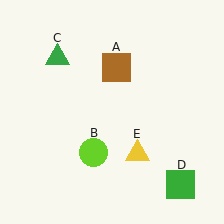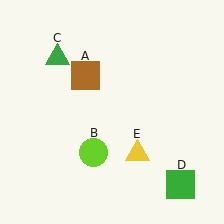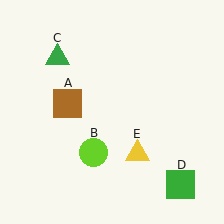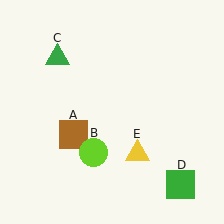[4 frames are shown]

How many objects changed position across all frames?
1 object changed position: brown square (object A).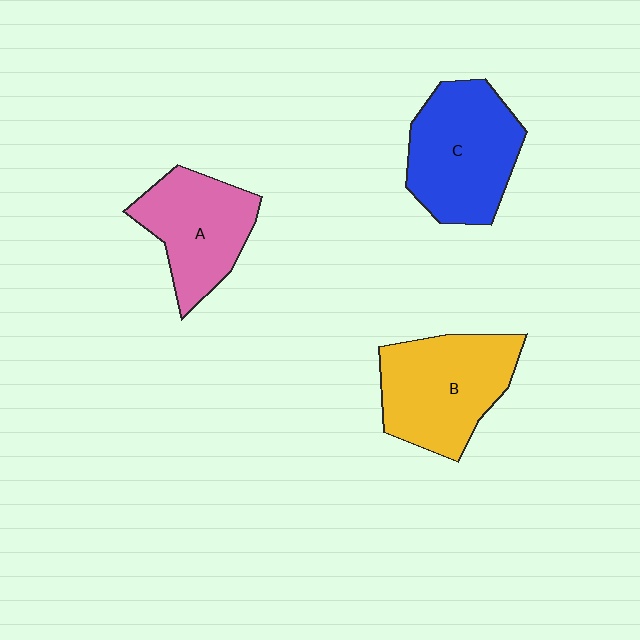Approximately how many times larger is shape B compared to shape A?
Approximately 1.2 times.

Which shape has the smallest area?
Shape A (pink).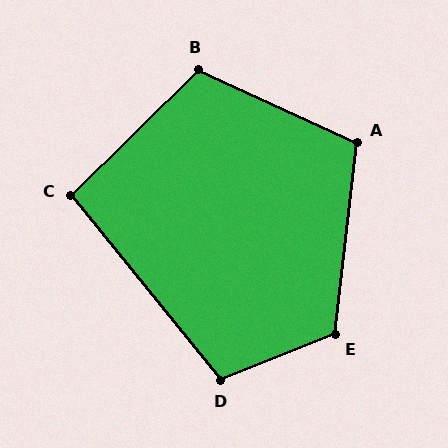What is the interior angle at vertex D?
Approximately 107 degrees (obtuse).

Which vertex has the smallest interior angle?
C, at approximately 95 degrees.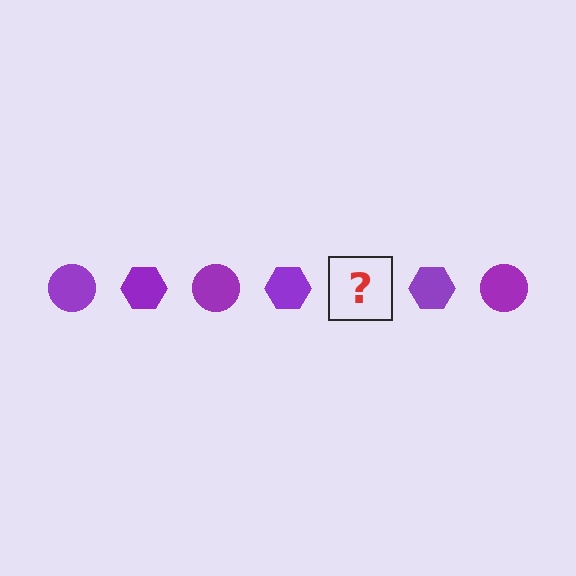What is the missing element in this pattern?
The missing element is a purple circle.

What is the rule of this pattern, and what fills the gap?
The rule is that the pattern cycles through circle, hexagon shapes in purple. The gap should be filled with a purple circle.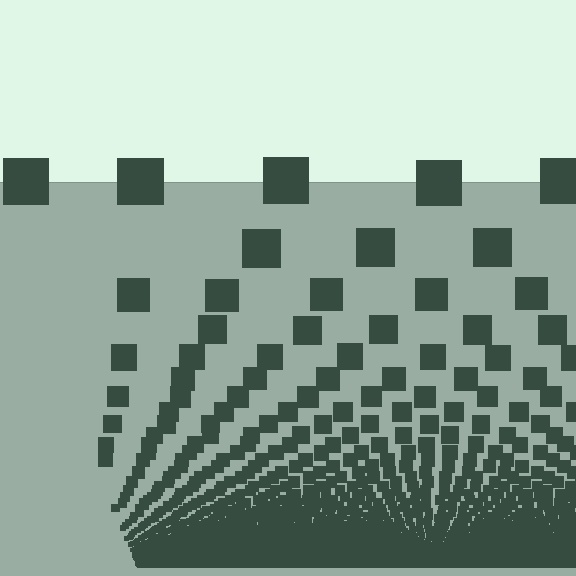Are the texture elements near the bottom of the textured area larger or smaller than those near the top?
Smaller. The gradient is inverted — elements near the bottom are smaller and denser.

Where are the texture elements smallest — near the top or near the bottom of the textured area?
Near the bottom.